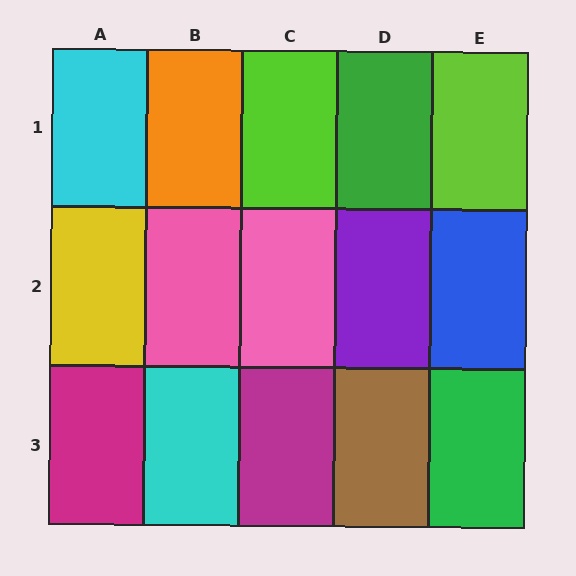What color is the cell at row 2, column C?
Pink.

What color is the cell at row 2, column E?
Blue.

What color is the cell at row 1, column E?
Lime.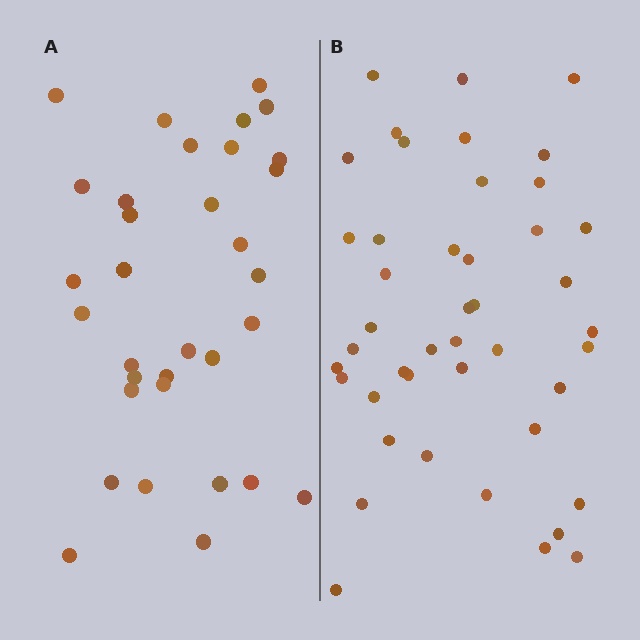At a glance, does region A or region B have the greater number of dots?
Region B (the right region) has more dots.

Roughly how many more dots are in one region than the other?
Region B has roughly 12 or so more dots than region A.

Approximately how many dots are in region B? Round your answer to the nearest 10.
About 40 dots. (The exact count is 44, which rounds to 40.)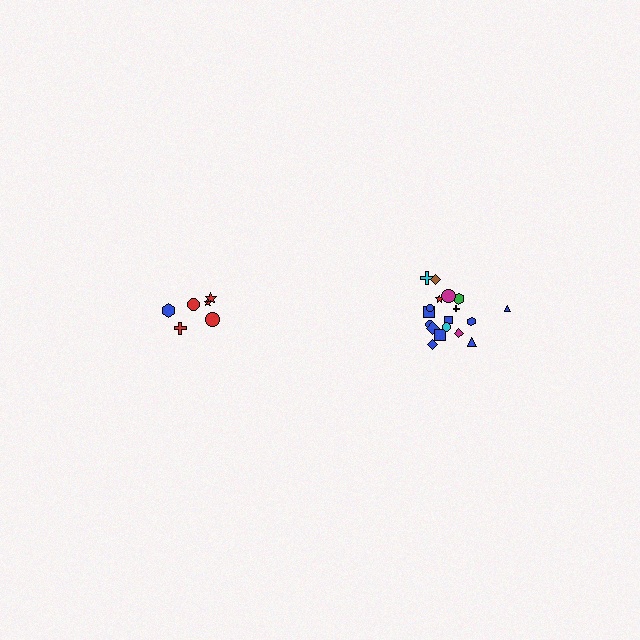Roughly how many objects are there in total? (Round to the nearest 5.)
Roughly 25 objects in total.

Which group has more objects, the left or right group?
The right group.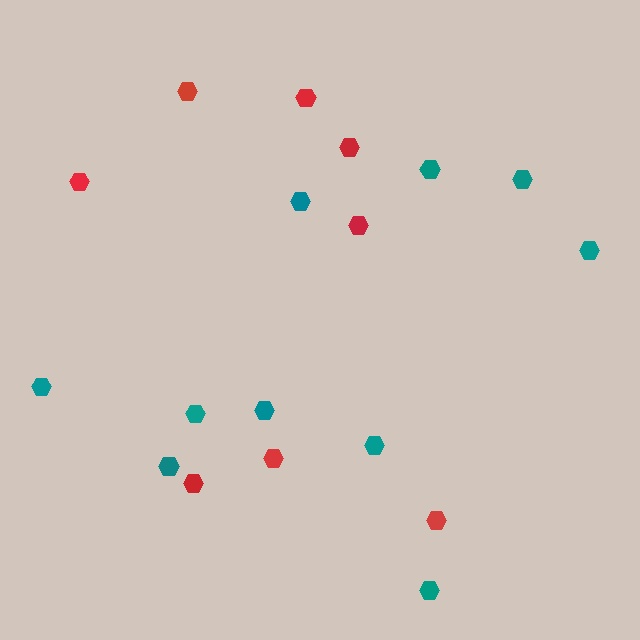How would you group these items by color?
There are 2 groups: one group of red hexagons (8) and one group of teal hexagons (10).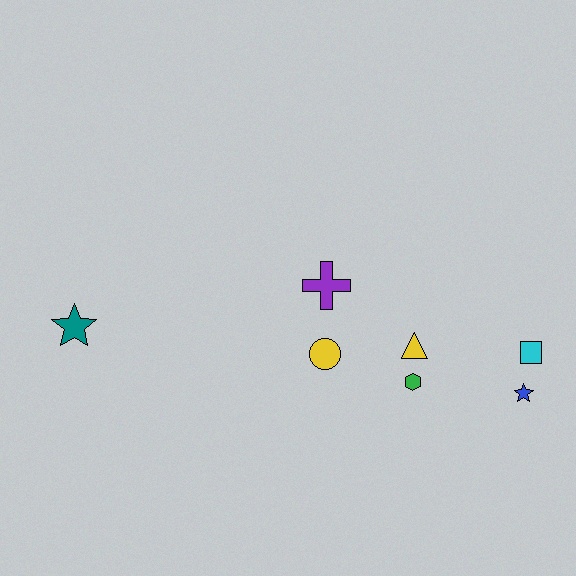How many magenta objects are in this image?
There are no magenta objects.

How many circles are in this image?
There is 1 circle.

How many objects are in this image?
There are 7 objects.